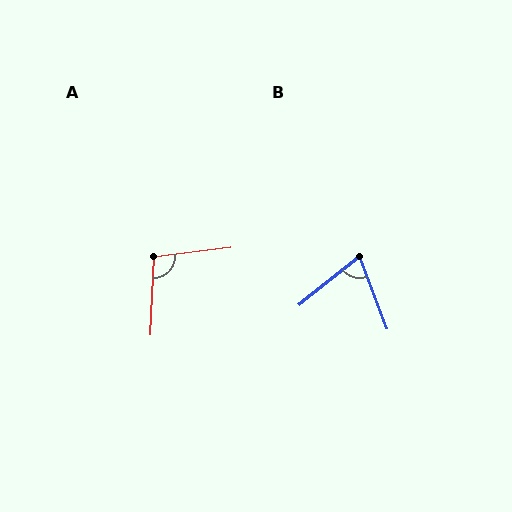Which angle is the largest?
A, at approximately 100 degrees.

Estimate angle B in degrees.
Approximately 72 degrees.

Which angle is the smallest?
B, at approximately 72 degrees.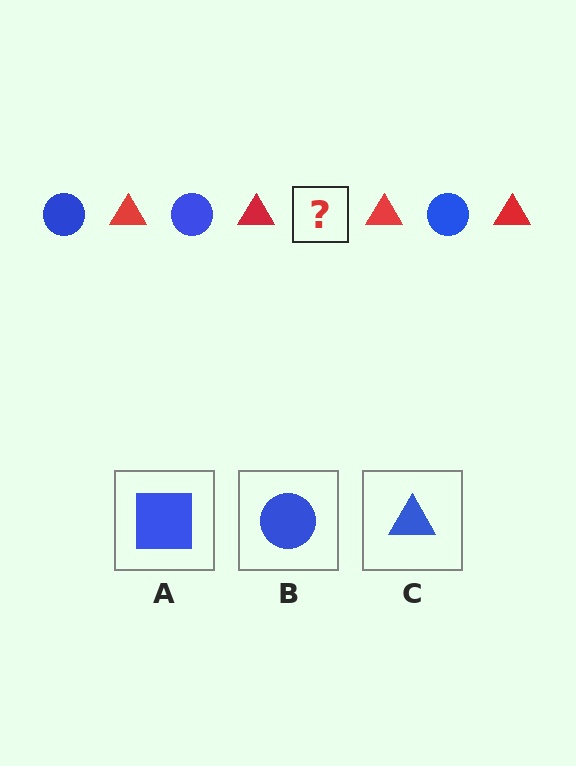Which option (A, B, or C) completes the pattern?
B.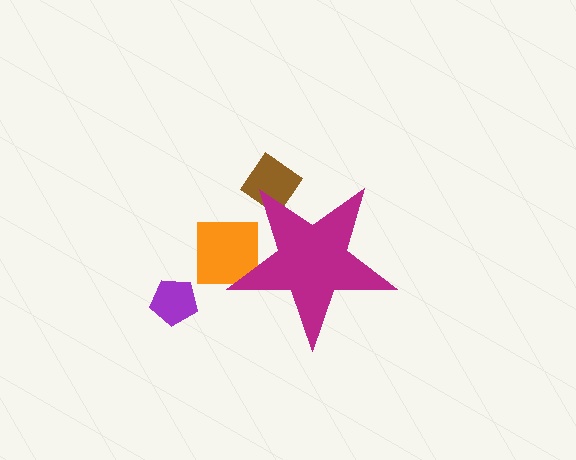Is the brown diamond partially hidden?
Yes, the brown diamond is partially hidden behind the magenta star.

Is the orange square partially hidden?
Yes, the orange square is partially hidden behind the magenta star.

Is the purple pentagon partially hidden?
No, the purple pentagon is fully visible.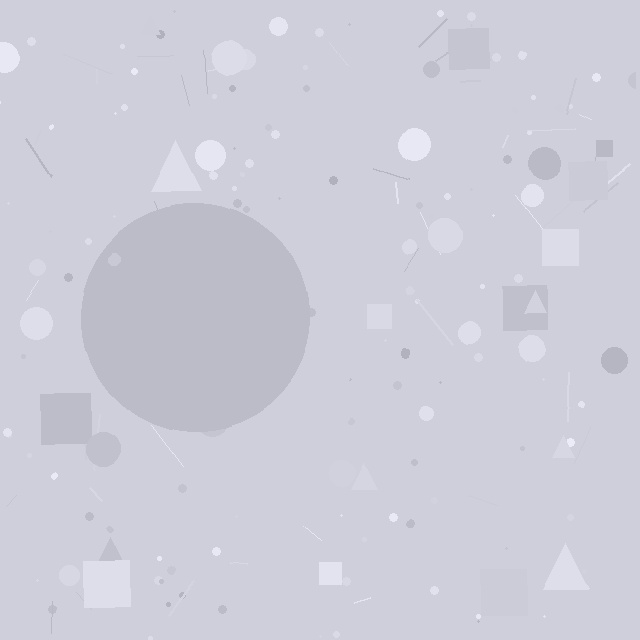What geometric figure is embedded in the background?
A circle is embedded in the background.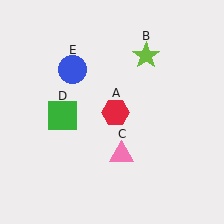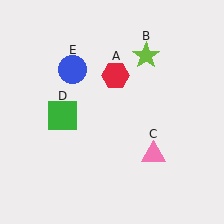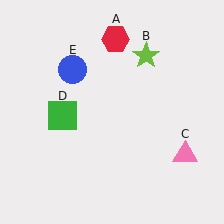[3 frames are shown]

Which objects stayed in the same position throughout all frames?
Lime star (object B) and green square (object D) and blue circle (object E) remained stationary.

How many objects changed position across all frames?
2 objects changed position: red hexagon (object A), pink triangle (object C).